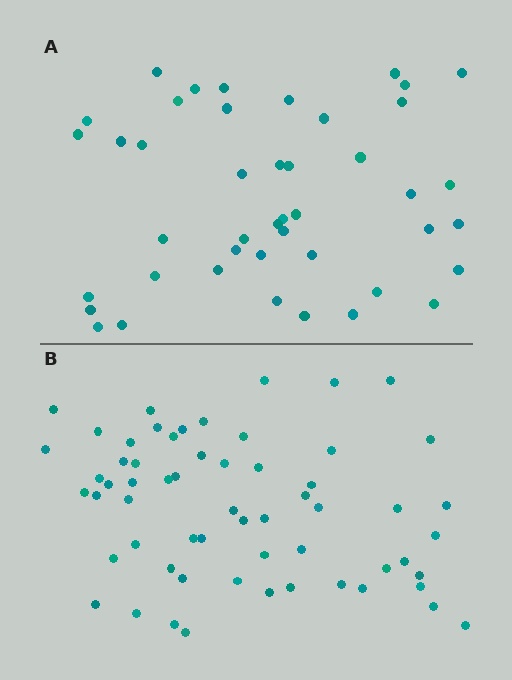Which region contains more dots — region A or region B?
Region B (the bottom region) has more dots.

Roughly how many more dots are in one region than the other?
Region B has approximately 15 more dots than region A.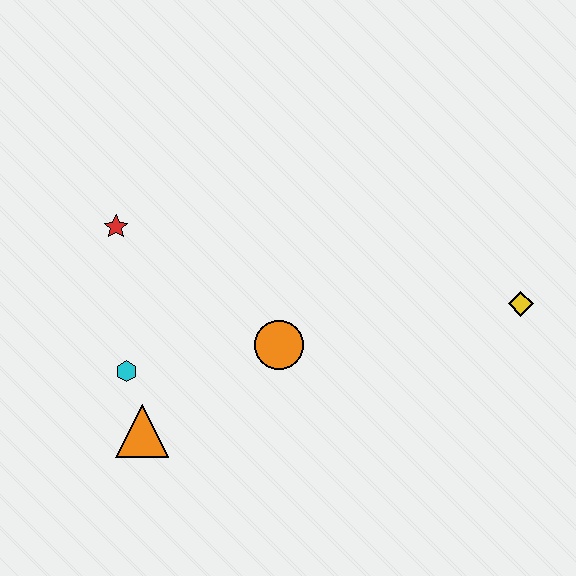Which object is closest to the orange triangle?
The cyan hexagon is closest to the orange triangle.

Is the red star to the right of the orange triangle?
No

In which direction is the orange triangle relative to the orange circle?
The orange triangle is to the left of the orange circle.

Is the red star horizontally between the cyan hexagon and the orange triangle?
No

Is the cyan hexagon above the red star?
No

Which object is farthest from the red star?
The yellow diamond is farthest from the red star.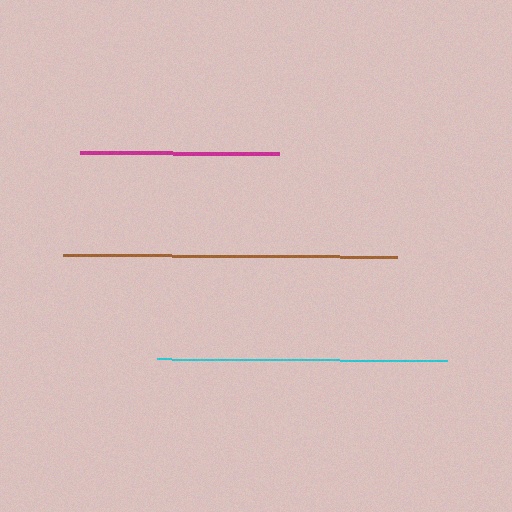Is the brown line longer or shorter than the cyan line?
The brown line is longer than the cyan line.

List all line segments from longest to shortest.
From longest to shortest: brown, cyan, magenta.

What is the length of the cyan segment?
The cyan segment is approximately 290 pixels long.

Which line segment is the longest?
The brown line is the longest at approximately 334 pixels.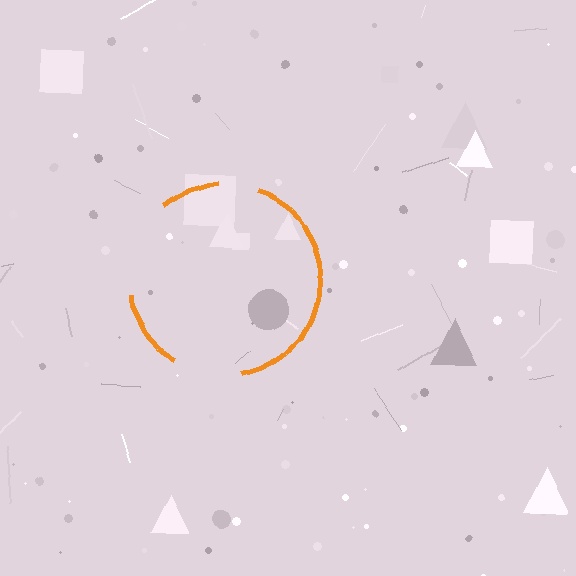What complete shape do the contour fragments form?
The contour fragments form a circle.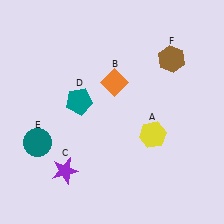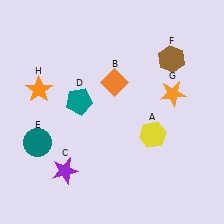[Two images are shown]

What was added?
An orange star (G), an orange star (H) were added in Image 2.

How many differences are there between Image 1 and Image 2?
There are 2 differences between the two images.